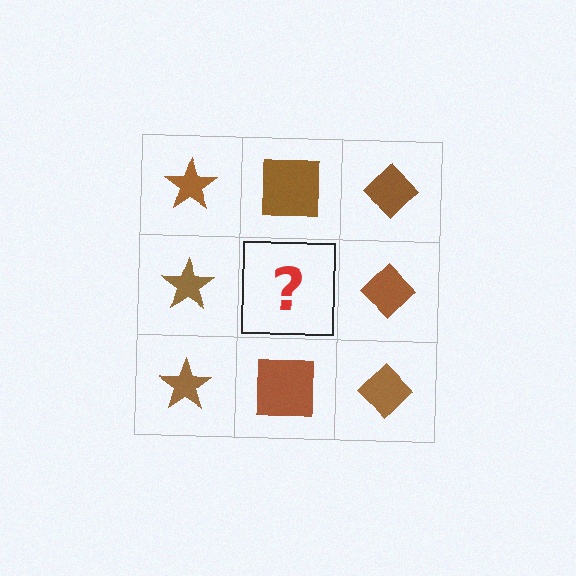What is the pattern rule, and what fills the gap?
The rule is that each column has a consistent shape. The gap should be filled with a brown square.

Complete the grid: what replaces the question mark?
The question mark should be replaced with a brown square.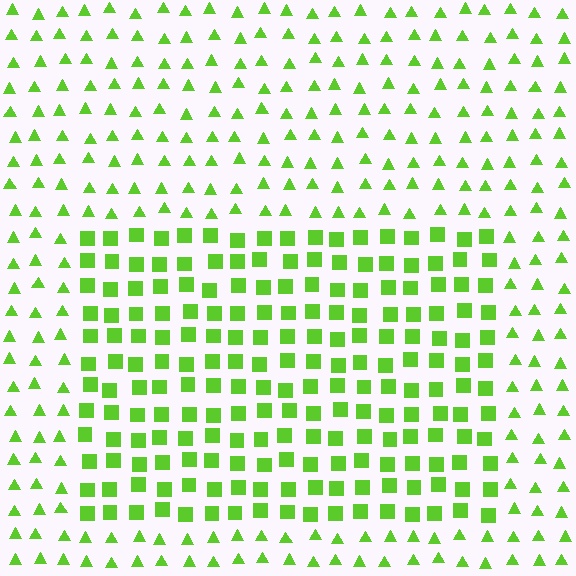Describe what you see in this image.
The image is filled with small lime elements arranged in a uniform grid. A rectangle-shaped region contains squares, while the surrounding area contains triangles. The boundary is defined purely by the change in element shape.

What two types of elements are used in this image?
The image uses squares inside the rectangle region and triangles outside it.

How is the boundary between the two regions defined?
The boundary is defined by a change in element shape: squares inside vs. triangles outside. All elements share the same color and spacing.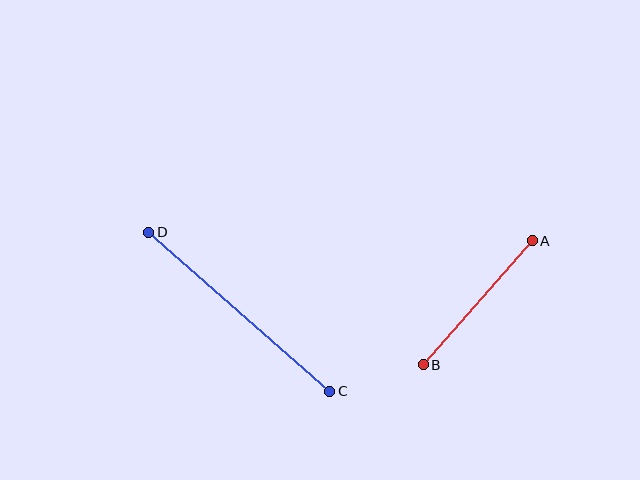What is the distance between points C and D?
The distance is approximately 241 pixels.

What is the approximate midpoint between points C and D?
The midpoint is at approximately (239, 312) pixels.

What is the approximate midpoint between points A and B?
The midpoint is at approximately (478, 303) pixels.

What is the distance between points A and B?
The distance is approximately 165 pixels.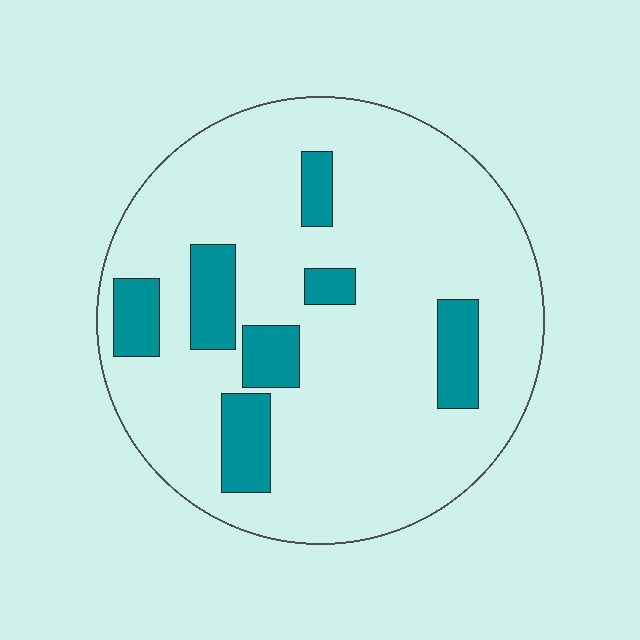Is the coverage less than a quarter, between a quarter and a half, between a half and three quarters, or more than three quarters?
Less than a quarter.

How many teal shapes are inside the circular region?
7.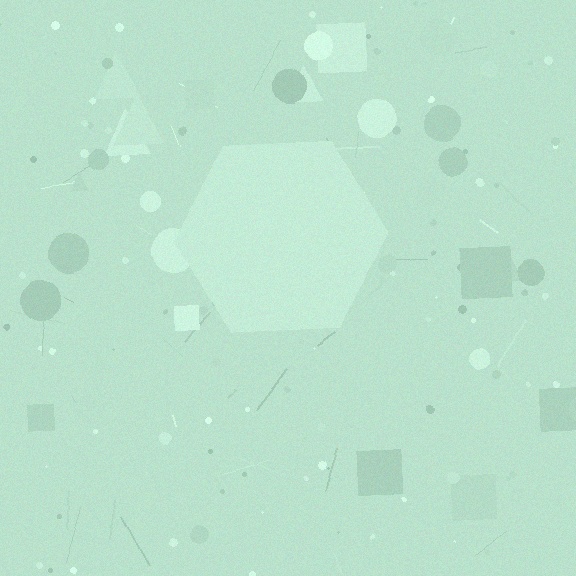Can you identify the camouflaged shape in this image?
The camouflaged shape is a hexagon.